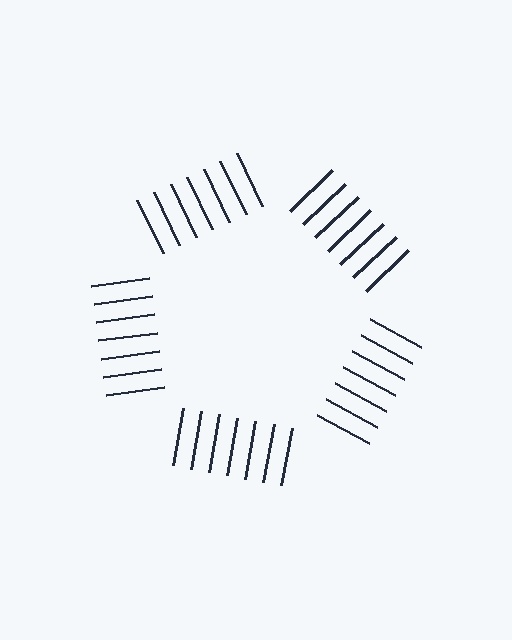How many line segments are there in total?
35 — 7 along each of the 5 edges.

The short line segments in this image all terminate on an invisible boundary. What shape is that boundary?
An illusory pentagon — the line segments terminate on its edges but no continuous stroke is drawn.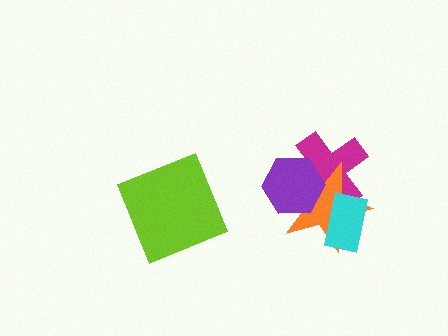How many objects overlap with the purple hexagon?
2 objects overlap with the purple hexagon.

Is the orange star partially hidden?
Yes, it is partially covered by another shape.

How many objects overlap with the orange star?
3 objects overlap with the orange star.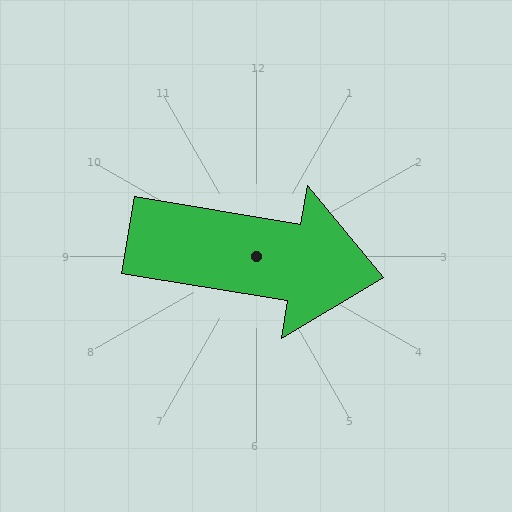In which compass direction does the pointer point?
East.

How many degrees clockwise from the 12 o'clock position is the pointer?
Approximately 99 degrees.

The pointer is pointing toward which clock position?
Roughly 3 o'clock.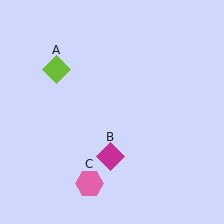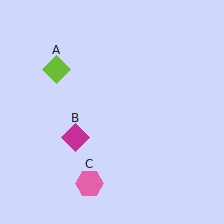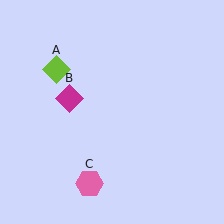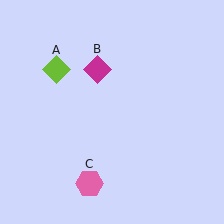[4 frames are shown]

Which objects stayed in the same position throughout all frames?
Lime diamond (object A) and pink hexagon (object C) remained stationary.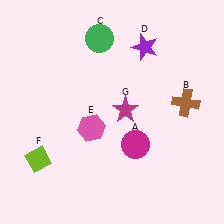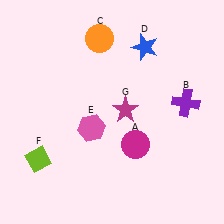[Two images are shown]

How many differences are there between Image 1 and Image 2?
There are 3 differences between the two images.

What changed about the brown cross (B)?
In Image 1, B is brown. In Image 2, it changed to purple.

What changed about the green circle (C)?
In Image 1, C is green. In Image 2, it changed to orange.